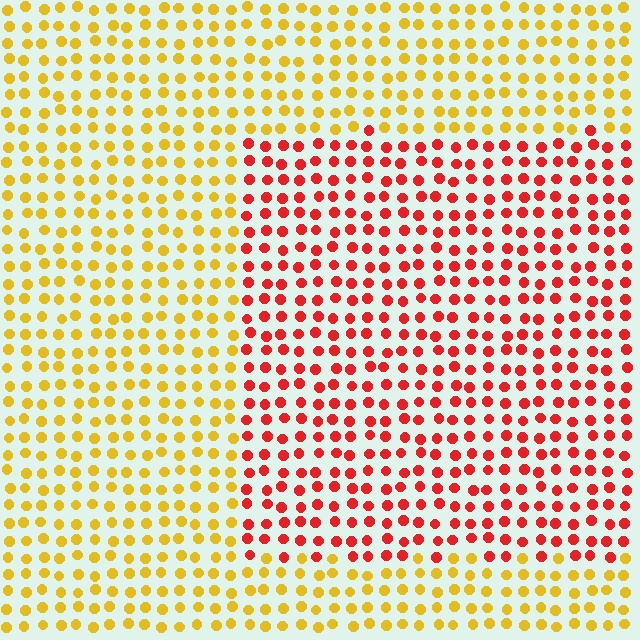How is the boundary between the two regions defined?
The boundary is defined purely by a slight shift in hue (about 51 degrees). Spacing, size, and orientation are identical on both sides.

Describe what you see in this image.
The image is filled with small yellow elements in a uniform arrangement. A rectangle-shaped region is visible where the elements are tinted to a slightly different hue, forming a subtle color boundary.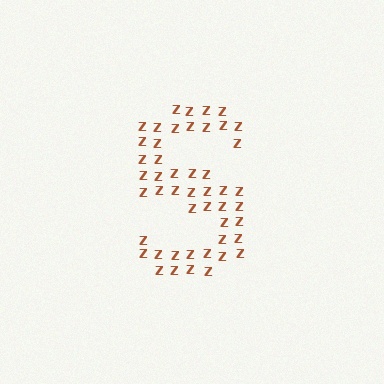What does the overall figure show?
The overall figure shows the letter S.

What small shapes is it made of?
It is made of small letter Z's.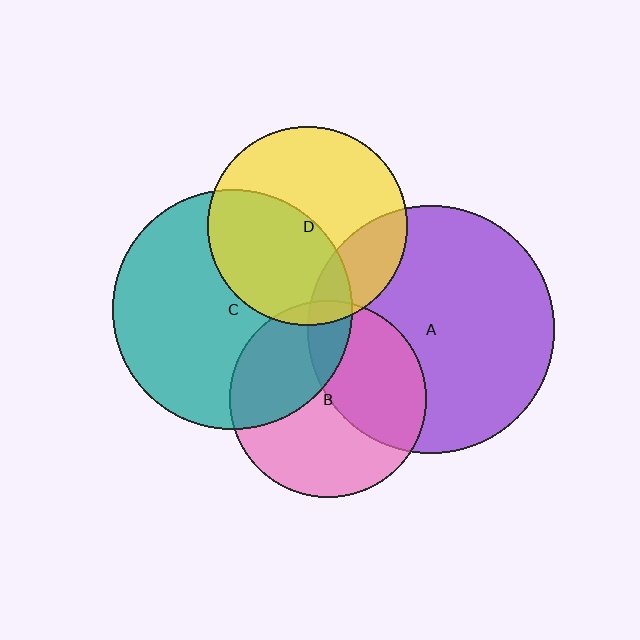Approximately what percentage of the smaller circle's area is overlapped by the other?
Approximately 20%.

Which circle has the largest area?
Circle A (purple).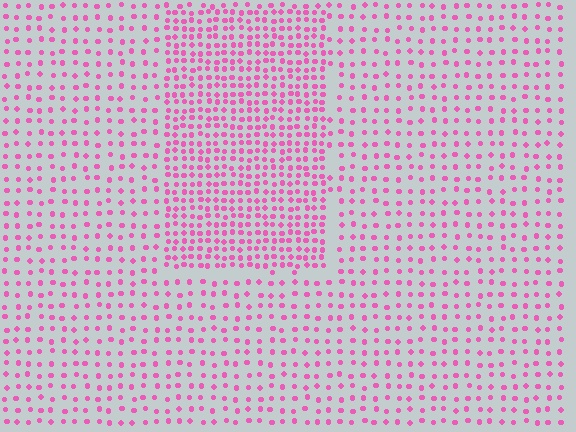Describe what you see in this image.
The image contains small pink elements arranged at two different densities. A rectangle-shaped region is visible where the elements are more densely packed than the surrounding area.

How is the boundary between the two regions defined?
The boundary is defined by a change in element density (approximately 2.0x ratio). All elements are the same color, size, and shape.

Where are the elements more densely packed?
The elements are more densely packed inside the rectangle boundary.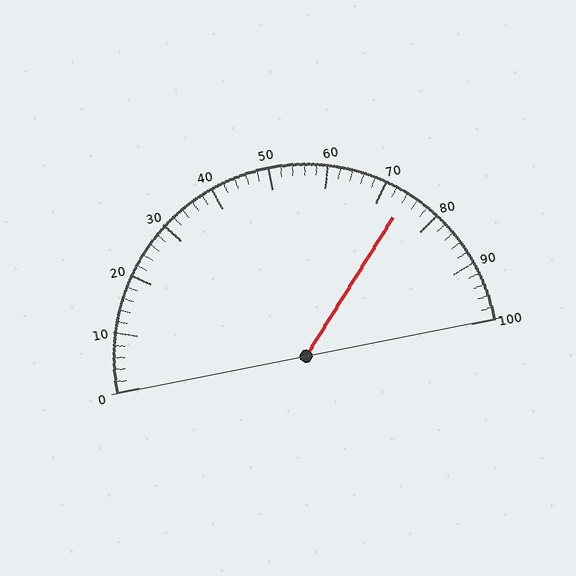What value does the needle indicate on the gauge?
The needle indicates approximately 74.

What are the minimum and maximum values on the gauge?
The gauge ranges from 0 to 100.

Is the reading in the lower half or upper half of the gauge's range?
The reading is in the upper half of the range (0 to 100).